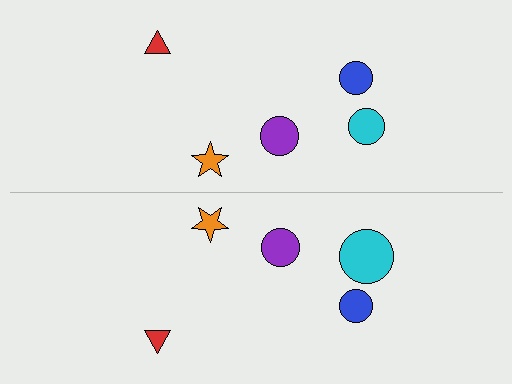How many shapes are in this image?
There are 10 shapes in this image.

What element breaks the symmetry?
The cyan circle on the bottom side has a different size than its mirror counterpart.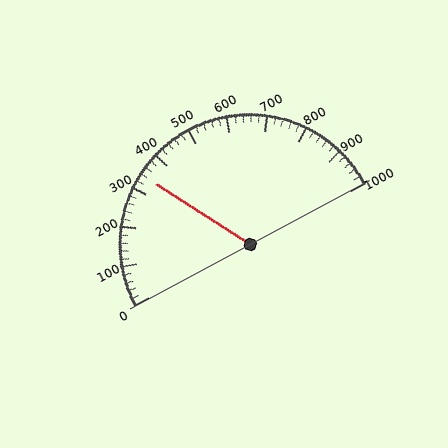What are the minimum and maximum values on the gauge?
The gauge ranges from 0 to 1000.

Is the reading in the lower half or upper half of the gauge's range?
The reading is in the lower half of the range (0 to 1000).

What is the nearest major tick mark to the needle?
The nearest major tick mark is 300.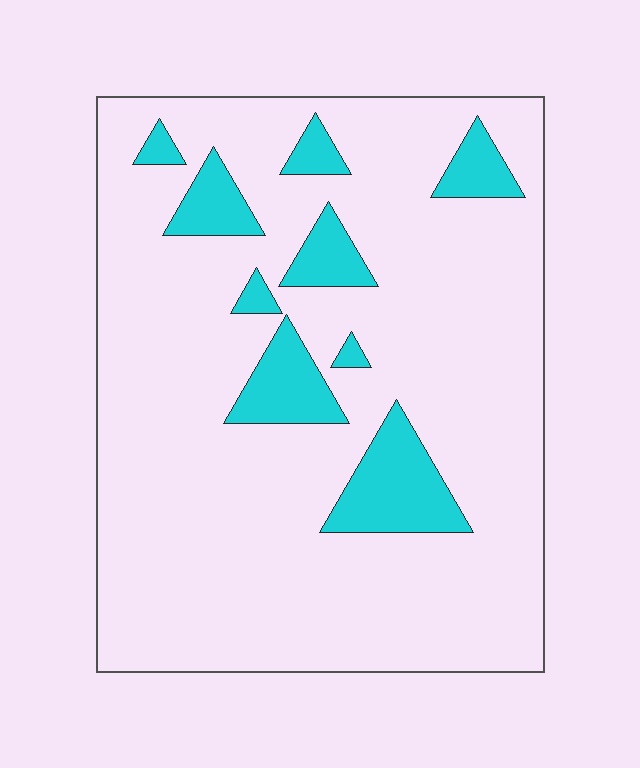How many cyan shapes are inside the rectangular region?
9.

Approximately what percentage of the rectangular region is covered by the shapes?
Approximately 15%.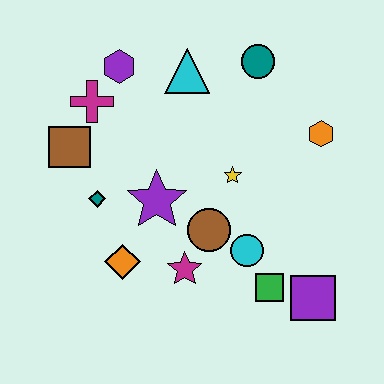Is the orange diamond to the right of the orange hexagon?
No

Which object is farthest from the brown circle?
The purple hexagon is farthest from the brown circle.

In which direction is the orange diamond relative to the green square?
The orange diamond is to the left of the green square.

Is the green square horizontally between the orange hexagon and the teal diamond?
Yes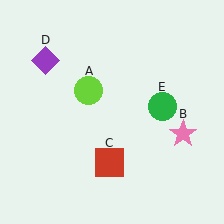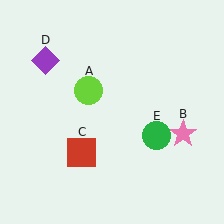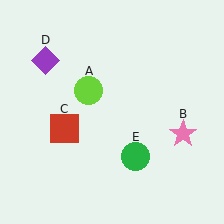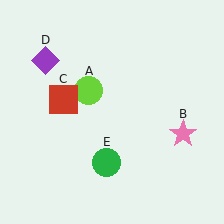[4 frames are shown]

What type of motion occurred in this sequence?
The red square (object C), green circle (object E) rotated clockwise around the center of the scene.